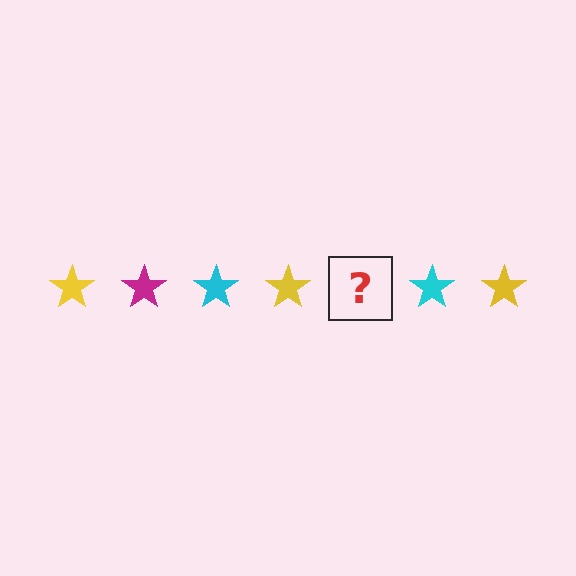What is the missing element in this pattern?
The missing element is a magenta star.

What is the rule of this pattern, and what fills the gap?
The rule is that the pattern cycles through yellow, magenta, cyan stars. The gap should be filled with a magenta star.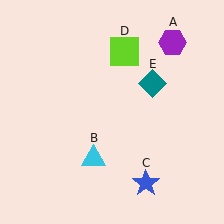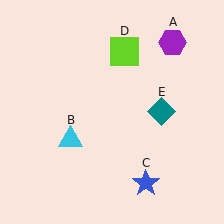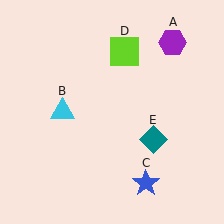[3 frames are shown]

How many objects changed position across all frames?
2 objects changed position: cyan triangle (object B), teal diamond (object E).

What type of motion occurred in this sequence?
The cyan triangle (object B), teal diamond (object E) rotated clockwise around the center of the scene.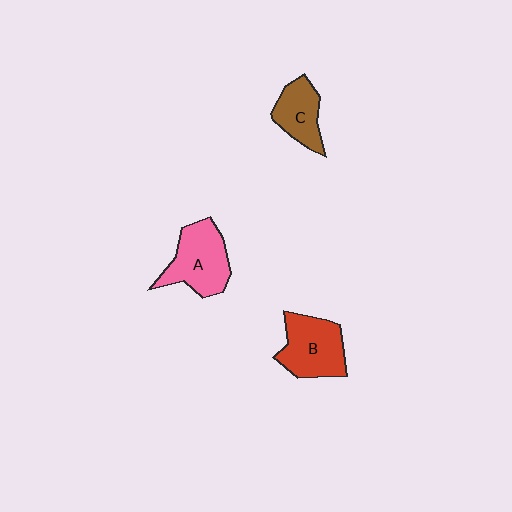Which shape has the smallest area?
Shape C (brown).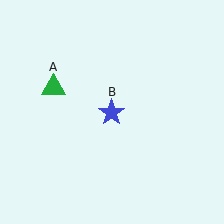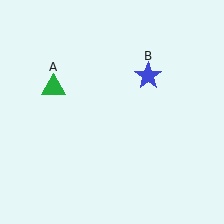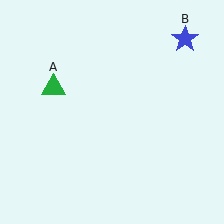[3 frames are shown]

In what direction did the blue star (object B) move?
The blue star (object B) moved up and to the right.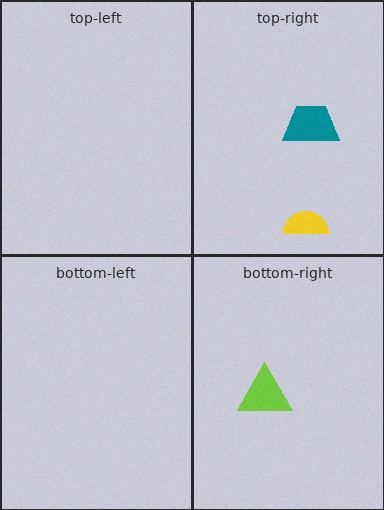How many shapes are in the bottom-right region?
1.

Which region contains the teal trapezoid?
The top-right region.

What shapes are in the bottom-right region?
The lime triangle.